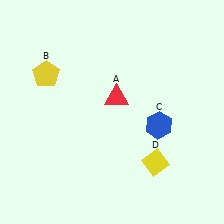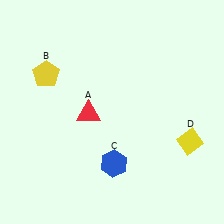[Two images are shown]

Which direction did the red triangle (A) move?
The red triangle (A) moved left.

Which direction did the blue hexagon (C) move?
The blue hexagon (C) moved left.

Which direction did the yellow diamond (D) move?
The yellow diamond (D) moved right.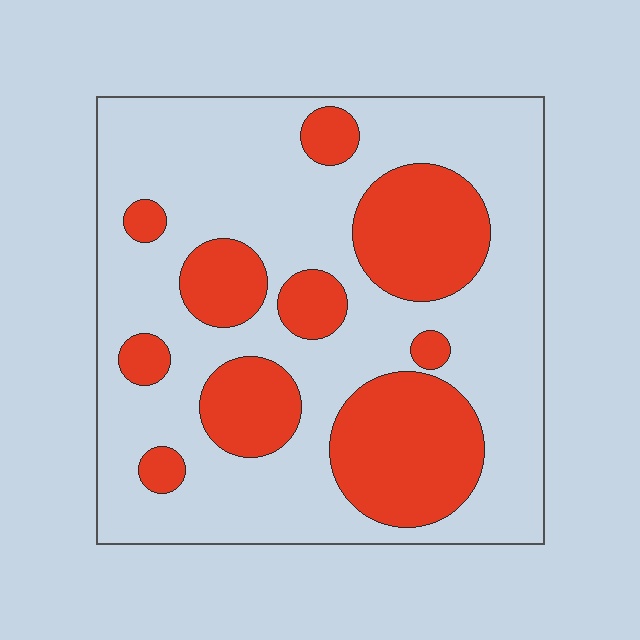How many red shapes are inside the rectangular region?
10.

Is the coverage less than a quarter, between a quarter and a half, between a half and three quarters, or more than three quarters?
Between a quarter and a half.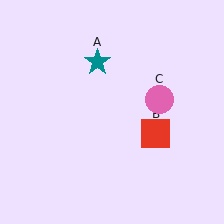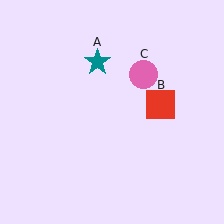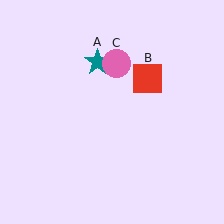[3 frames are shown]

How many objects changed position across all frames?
2 objects changed position: red square (object B), pink circle (object C).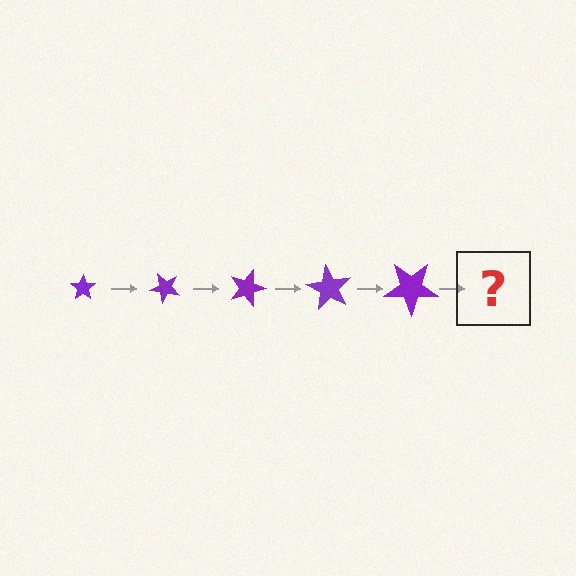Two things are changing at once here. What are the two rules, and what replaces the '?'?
The two rules are that the star grows larger each step and it rotates 45 degrees each step. The '?' should be a star, larger than the previous one and rotated 225 degrees from the start.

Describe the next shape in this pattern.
It should be a star, larger than the previous one and rotated 225 degrees from the start.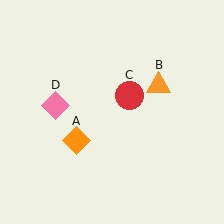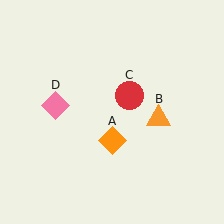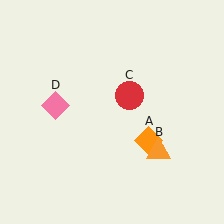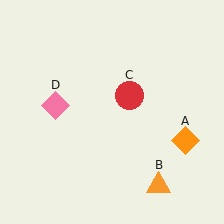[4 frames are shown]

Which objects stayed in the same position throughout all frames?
Red circle (object C) and pink diamond (object D) remained stationary.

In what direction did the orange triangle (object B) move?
The orange triangle (object B) moved down.